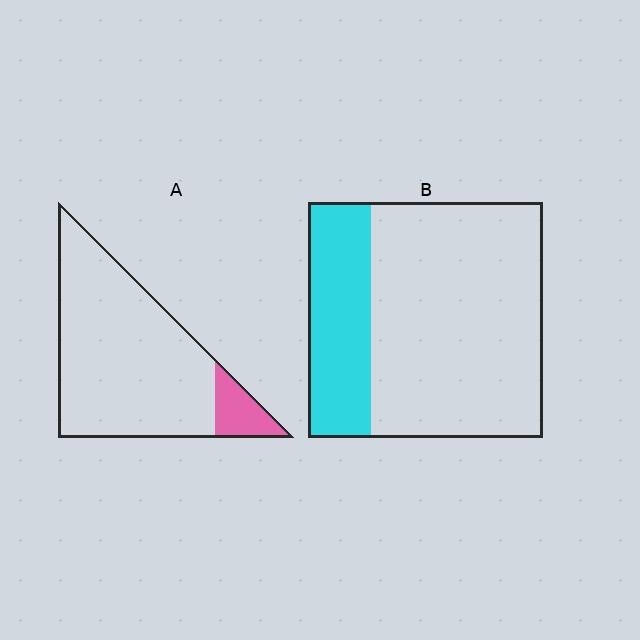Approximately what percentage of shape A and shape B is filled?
A is approximately 10% and B is approximately 25%.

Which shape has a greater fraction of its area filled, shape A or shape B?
Shape B.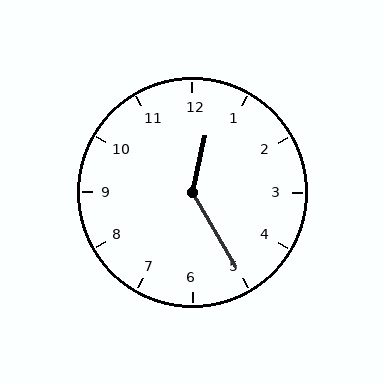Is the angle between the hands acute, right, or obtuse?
It is obtuse.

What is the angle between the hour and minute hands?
Approximately 138 degrees.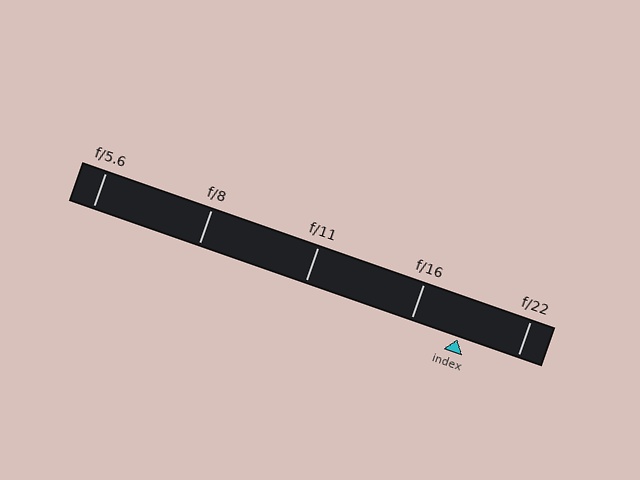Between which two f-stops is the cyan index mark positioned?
The index mark is between f/16 and f/22.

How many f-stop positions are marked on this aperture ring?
There are 5 f-stop positions marked.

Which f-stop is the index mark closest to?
The index mark is closest to f/16.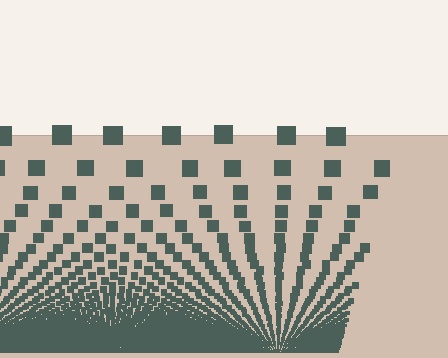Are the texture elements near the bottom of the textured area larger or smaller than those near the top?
Smaller. The gradient is inverted — elements near the bottom are smaller and denser.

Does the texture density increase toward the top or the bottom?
Density increases toward the bottom.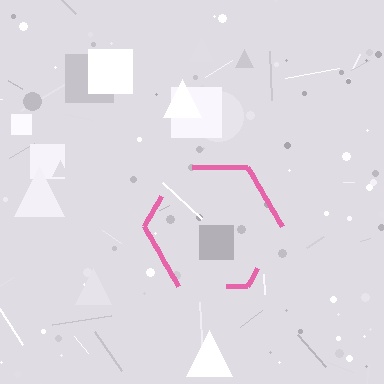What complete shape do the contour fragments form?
The contour fragments form a hexagon.